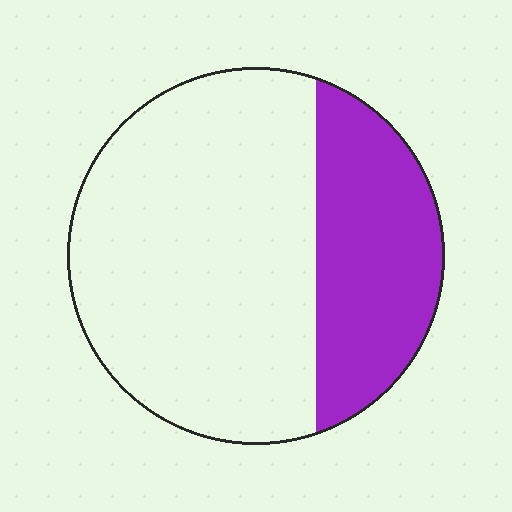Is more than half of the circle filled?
No.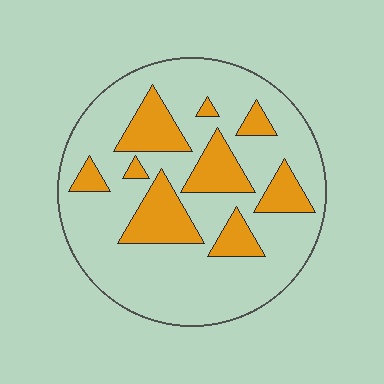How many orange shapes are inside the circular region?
9.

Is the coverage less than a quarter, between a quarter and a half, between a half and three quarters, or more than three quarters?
Less than a quarter.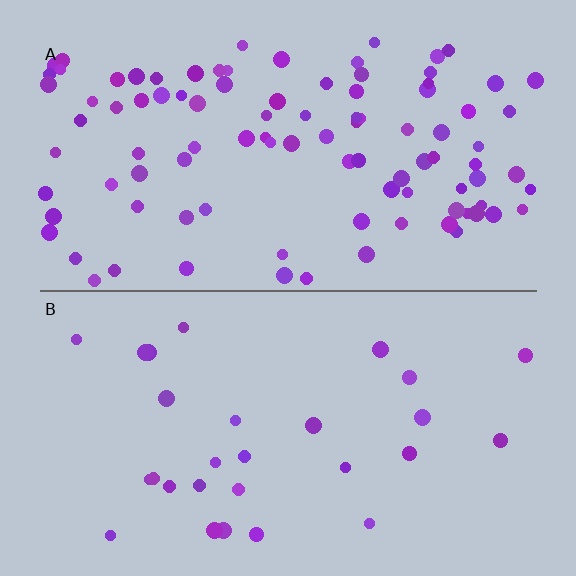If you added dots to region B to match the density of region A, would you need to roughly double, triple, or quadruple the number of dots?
Approximately triple.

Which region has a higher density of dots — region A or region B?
A (the top).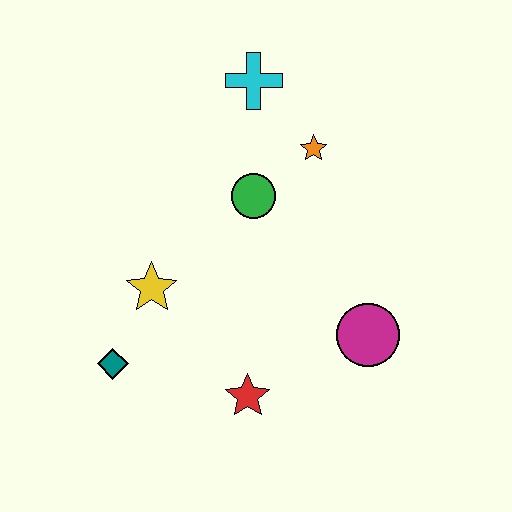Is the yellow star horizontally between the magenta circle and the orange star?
No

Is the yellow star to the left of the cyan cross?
Yes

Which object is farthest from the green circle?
The teal diamond is farthest from the green circle.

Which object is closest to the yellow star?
The teal diamond is closest to the yellow star.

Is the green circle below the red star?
No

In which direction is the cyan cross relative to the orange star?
The cyan cross is above the orange star.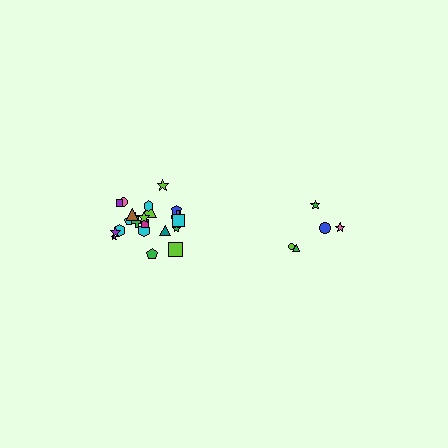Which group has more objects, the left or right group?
The left group.